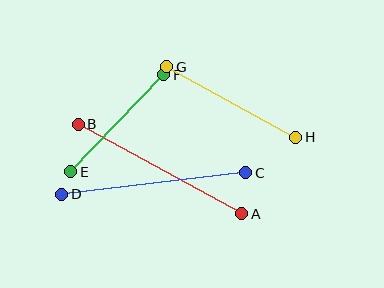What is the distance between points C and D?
The distance is approximately 186 pixels.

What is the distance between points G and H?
The distance is approximately 147 pixels.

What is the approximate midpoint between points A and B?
The midpoint is at approximately (160, 169) pixels.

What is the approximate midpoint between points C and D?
The midpoint is at approximately (154, 183) pixels.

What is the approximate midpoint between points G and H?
The midpoint is at approximately (231, 102) pixels.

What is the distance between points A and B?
The distance is approximately 187 pixels.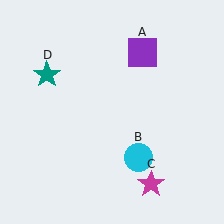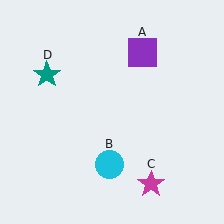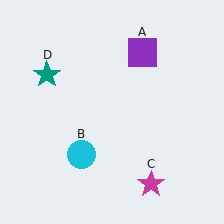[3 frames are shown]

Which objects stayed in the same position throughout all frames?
Purple square (object A) and magenta star (object C) and teal star (object D) remained stationary.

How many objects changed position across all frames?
1 object changed position: cyan circle (object B).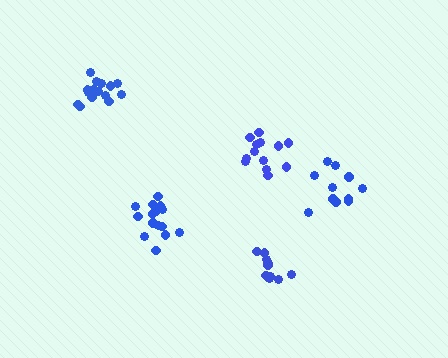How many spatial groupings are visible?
There are 5 spatial groupings.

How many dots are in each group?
Group 1: 15 dots, Group 2: 13 dots, Group 3: 11 dots, Group 4: 11 dots, Group 5: 15 dots (65 total).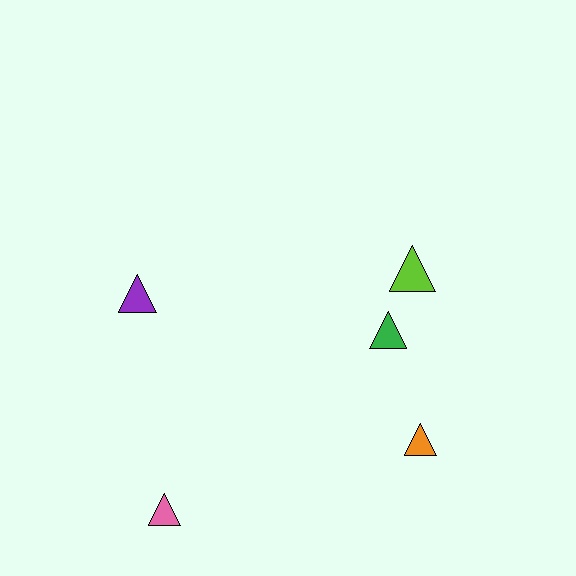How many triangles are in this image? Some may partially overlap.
There are 5 triangles.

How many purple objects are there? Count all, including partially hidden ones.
There is 1 purple object.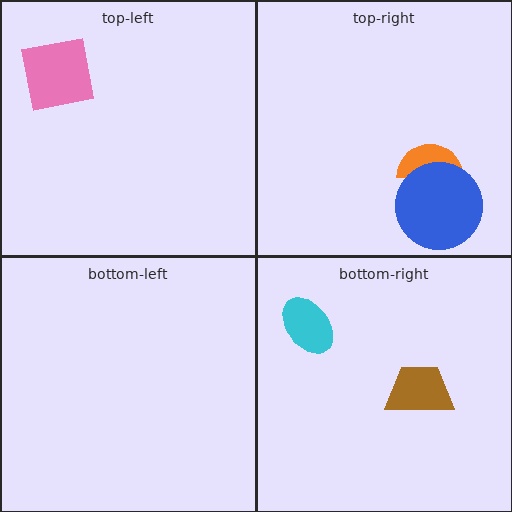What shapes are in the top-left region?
The pink square.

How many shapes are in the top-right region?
2.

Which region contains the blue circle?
The top-right region.